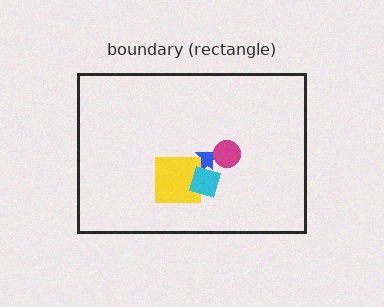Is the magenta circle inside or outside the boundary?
Inside.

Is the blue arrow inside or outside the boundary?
Inside.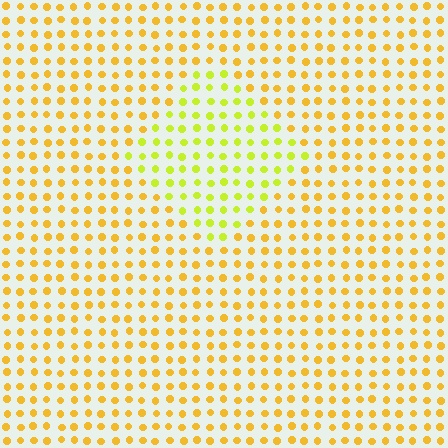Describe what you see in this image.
The image is filled with small yellow elements in a uniform arrangement. A diamond-shaped region is visible where the elements are tinted to a slightly different hue, forming a subtle color boundary.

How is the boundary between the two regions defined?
The boundary is defined purely by a slight shift in hue (about 31 degrees). Spacing, size, and orientation are identical on both sides.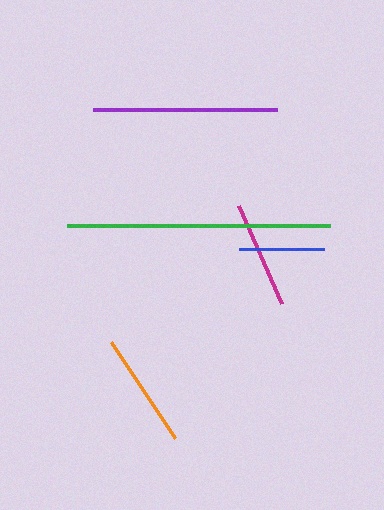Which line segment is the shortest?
The blue line is the shortest at approximately 86 pixels.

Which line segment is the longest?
The green line is the longest at approximately 263 pixels.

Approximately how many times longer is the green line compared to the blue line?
The green line is approximately 3.1 times the length of the blue line.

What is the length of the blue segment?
The blue segment is approximately 86 pixels long.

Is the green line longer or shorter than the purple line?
The green line is longer than the purple line.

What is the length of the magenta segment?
The magenta segment is approximately 107 pixels long.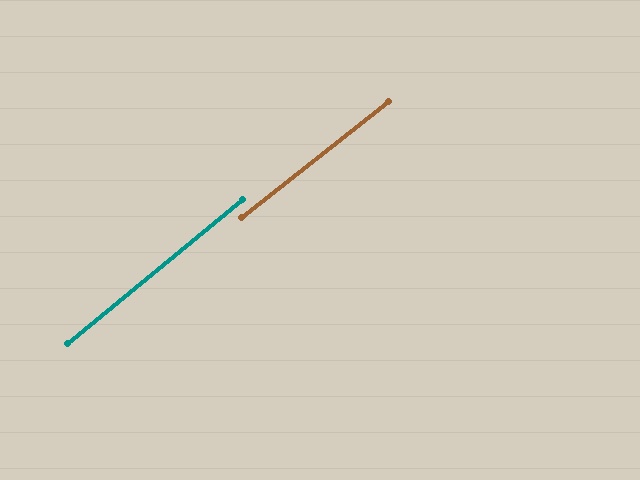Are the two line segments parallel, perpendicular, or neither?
Parallel — their directions differ by only 1.0°.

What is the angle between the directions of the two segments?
Approximately 1 degree.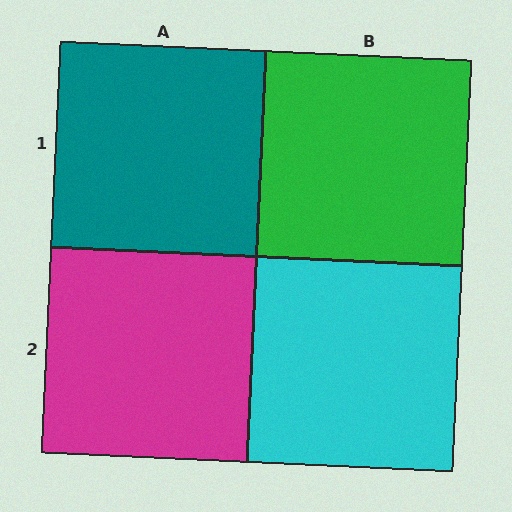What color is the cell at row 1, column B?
Green.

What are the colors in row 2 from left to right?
Magenta, cyan.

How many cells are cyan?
1 cell is cyan.